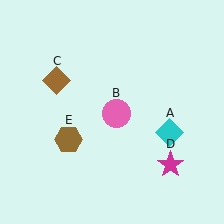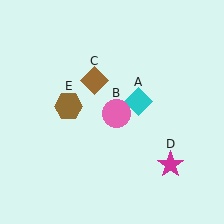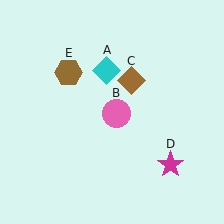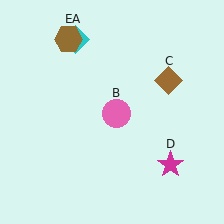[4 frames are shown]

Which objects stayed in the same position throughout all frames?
Pink circle (object B) and magenta star (object D) remained stationary.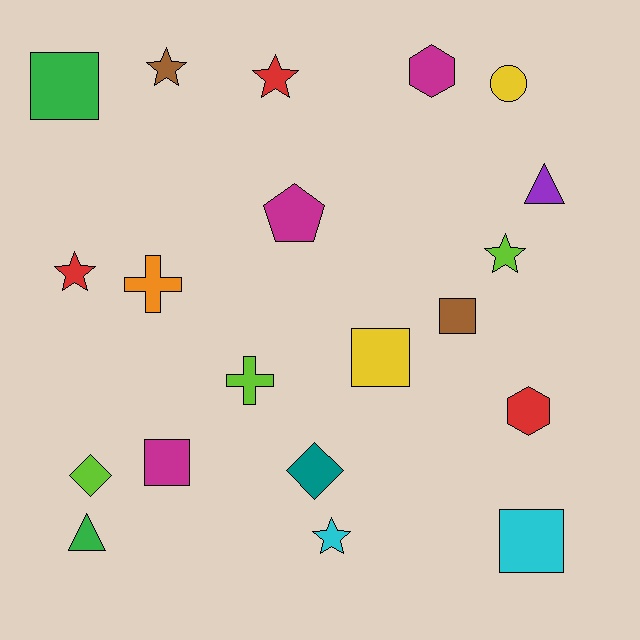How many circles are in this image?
There is 1 circle.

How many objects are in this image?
There are 20 objects.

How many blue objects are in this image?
There are no blue objects.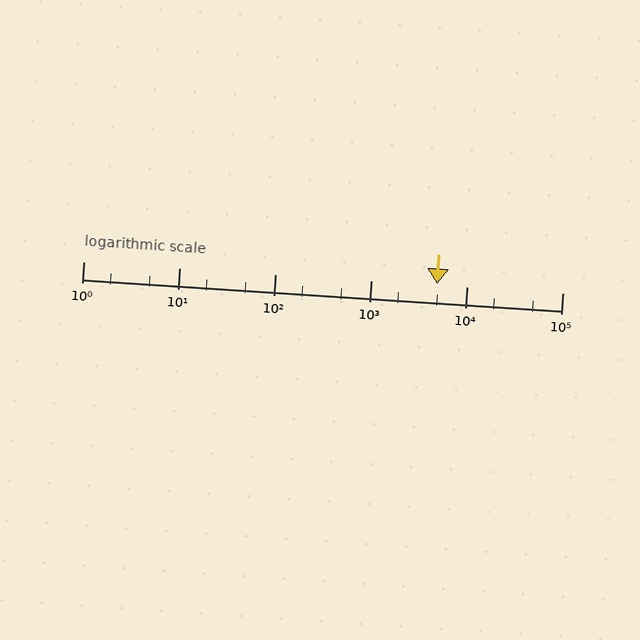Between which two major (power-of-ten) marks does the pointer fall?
The pointer is between 1000 and 10000.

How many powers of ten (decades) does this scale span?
The scale spans 5 decades, from 1 to 100000.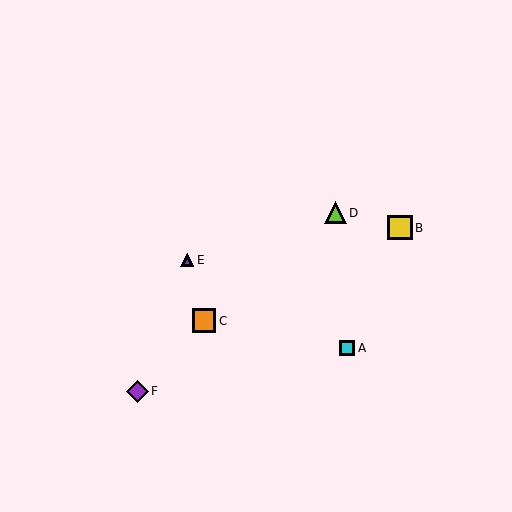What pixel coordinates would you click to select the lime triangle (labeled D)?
Click at (335, 213) to select the lime triangle D.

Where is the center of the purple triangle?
The center of the purple triangle is at (187, 260).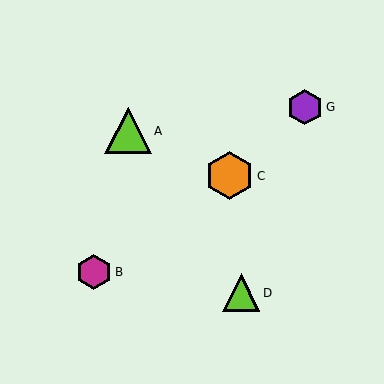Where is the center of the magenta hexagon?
The center of the magenta hexagon is at (94, 272).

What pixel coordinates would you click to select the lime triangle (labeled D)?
Click at (241, 293) to select the lime triangle D.